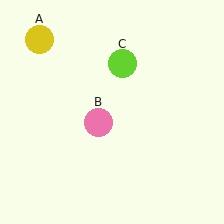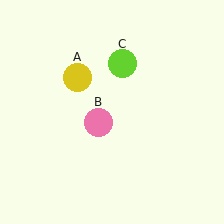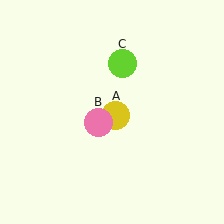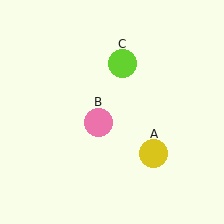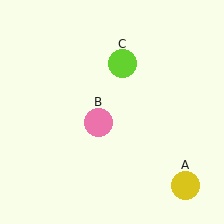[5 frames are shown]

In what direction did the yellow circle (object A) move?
The yellow circle (object A) moved down and to the right.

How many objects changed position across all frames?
1 object changed position: yellow circle (object A).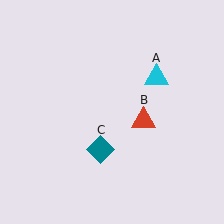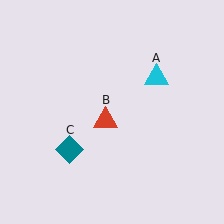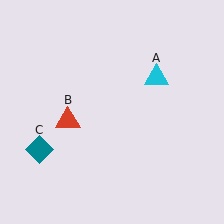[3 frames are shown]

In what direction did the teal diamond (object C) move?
The teal diamond (object C) moved left.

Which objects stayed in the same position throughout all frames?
Cyan triangle (object A) remained stationary.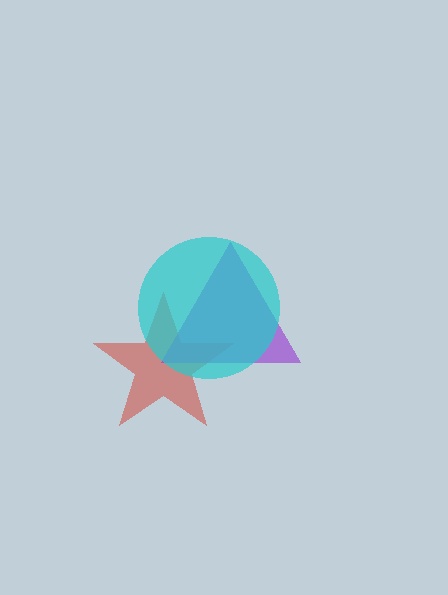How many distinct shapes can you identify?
There are 3 distinct shapes: a red star, a purple triangle, a cyan circle.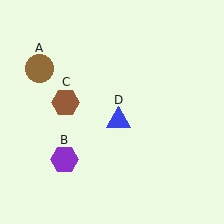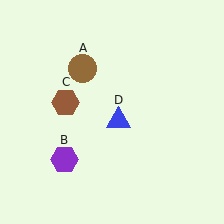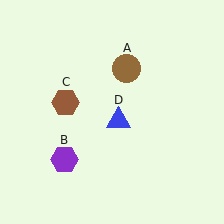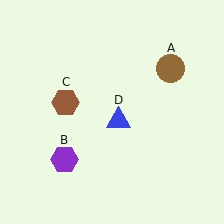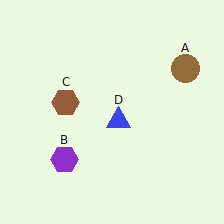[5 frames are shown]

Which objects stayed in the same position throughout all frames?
Purple hexagon (object B) and brown hexagon (object C) and blue triangle (object D) remained stationary.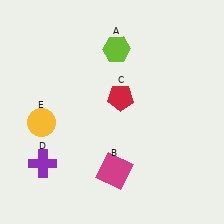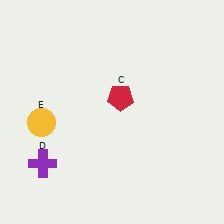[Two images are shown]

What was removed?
The lime hexagon (A), the magenta square (B) were removed in Image 2.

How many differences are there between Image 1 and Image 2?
There are 2 differences between the two images.